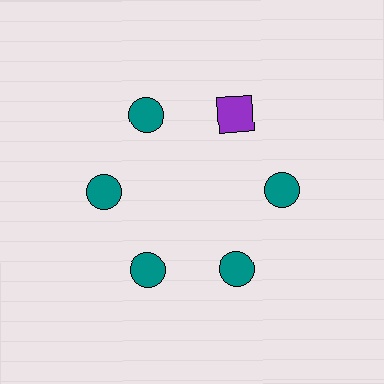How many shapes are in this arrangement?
There are 6 shapes arranged in a ring pattern.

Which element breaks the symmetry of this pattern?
The purple square at roughly the 1 o'clock position breaks the symmetry. All other shapes are teal circles.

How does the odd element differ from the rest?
It differs in both color (purple instead of teal) and shape (square instead of circle).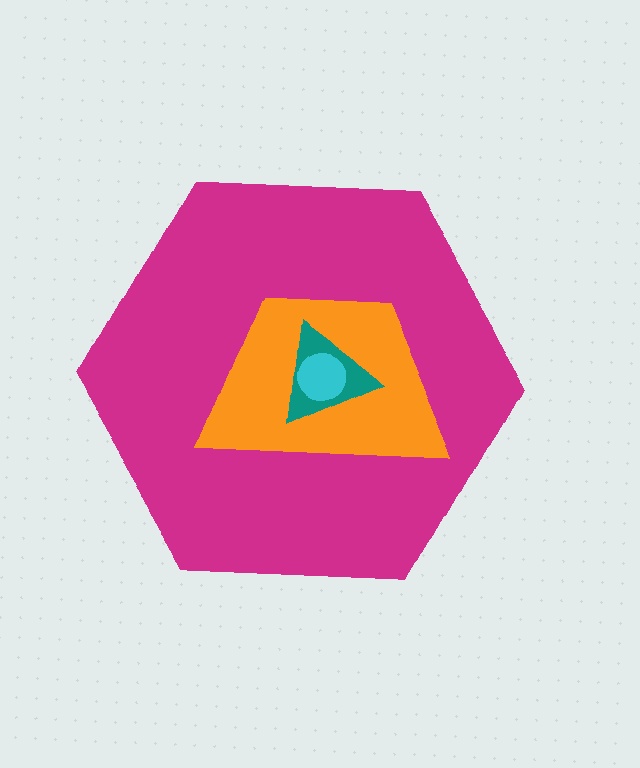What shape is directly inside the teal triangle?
The cyan circle.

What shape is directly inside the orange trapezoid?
The teal triangle.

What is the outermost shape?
The magenta hexagon.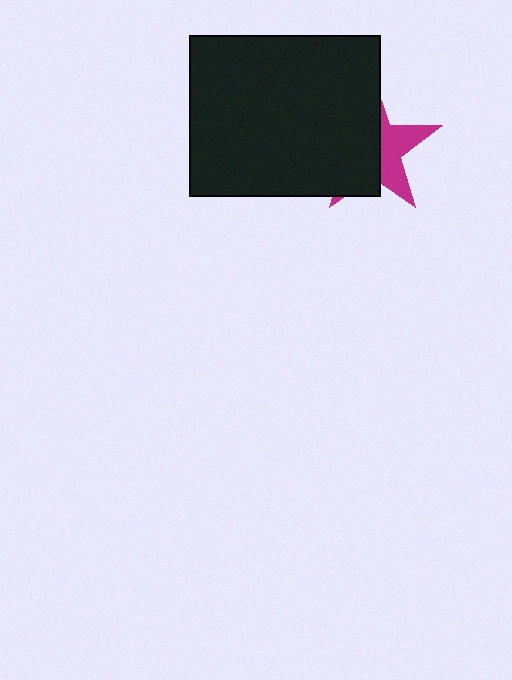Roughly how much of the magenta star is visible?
A small part of it is visible (roughly 38%).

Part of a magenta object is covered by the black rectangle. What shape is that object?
It is a star.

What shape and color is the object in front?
The object in front is a black rectangle.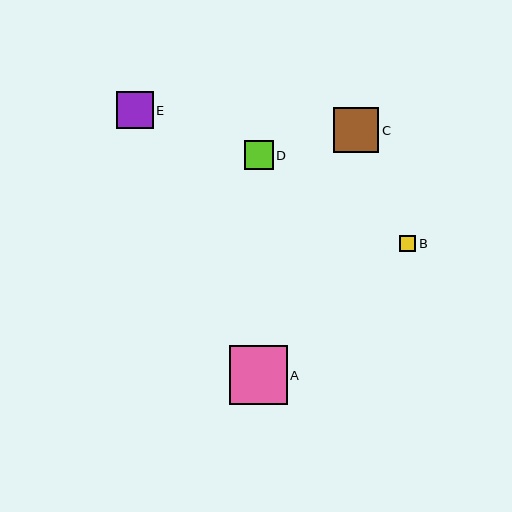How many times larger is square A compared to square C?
Square A is approximately 1.3 times the size of square C.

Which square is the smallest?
Square B is the smallest with a size of approximately 17 pixels.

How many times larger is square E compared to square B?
Square E is approximately 2.2 times the size of square B.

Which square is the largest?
Square A is the largest with a size of approximately 58 pixels.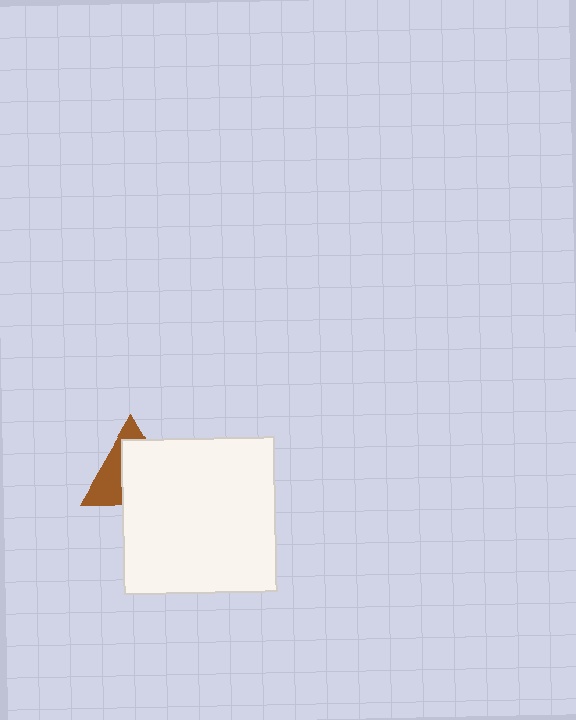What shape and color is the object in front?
The object in front is a white rectangle.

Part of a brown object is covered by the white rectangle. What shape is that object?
It is a triangle.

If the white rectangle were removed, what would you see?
You would see the complete brown triangle.